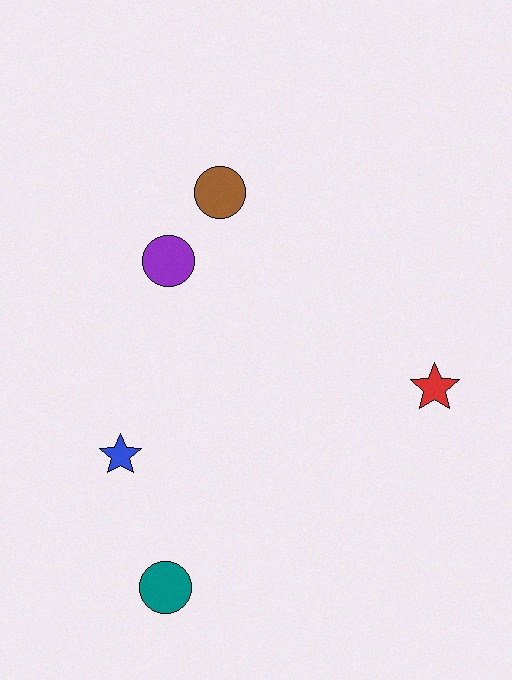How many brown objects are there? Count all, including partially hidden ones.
There is 1 brown object.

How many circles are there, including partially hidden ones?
There are 3 circles.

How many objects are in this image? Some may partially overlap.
There are 5 objects.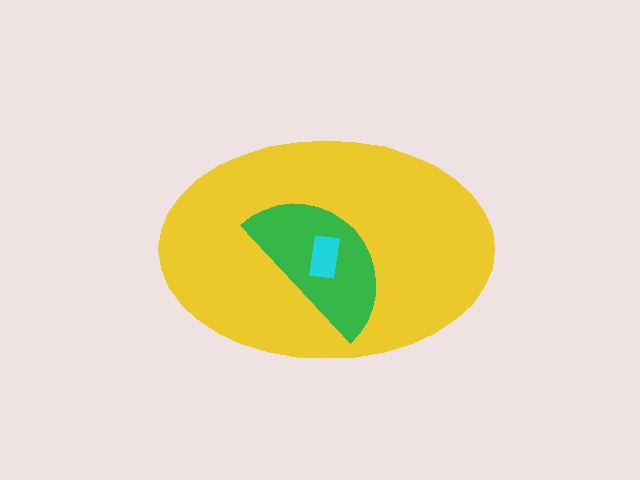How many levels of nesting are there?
3.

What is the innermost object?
The cyan rectangle.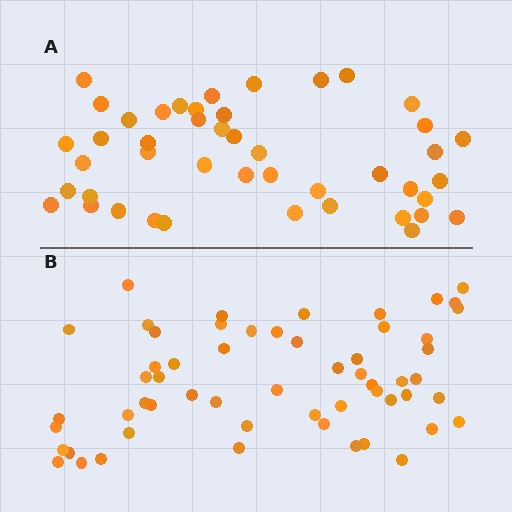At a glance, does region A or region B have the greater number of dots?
Region B (the bottom region) has more dots.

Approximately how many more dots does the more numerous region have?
Region B has roughly 12 or so more dots than region A.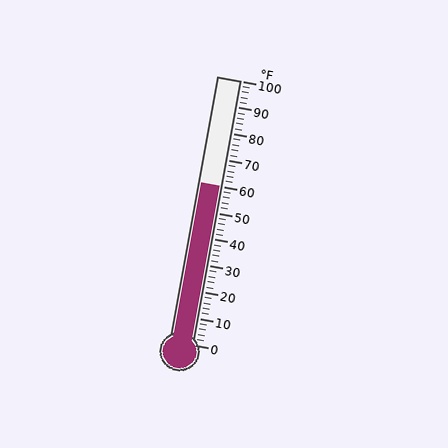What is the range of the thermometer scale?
The thermometer scale ranges from 0°F to 100°F.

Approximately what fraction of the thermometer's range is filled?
The thermometer is filled to approximately 60% of its range.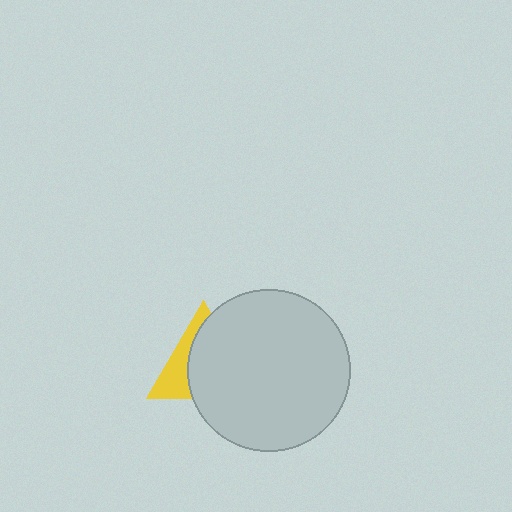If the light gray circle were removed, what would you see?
You would see the complete yellow triangle.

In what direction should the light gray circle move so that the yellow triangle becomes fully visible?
The light gray circle should move right. That is the shortest direction to clear the overlap and leave the yellow triangle fully visible.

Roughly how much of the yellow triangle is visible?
A small part of it is visible (roughly 35%).